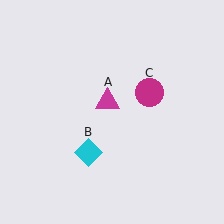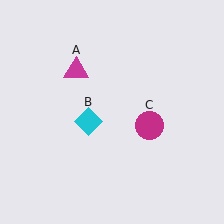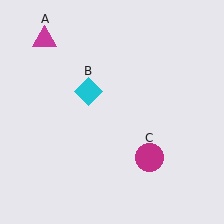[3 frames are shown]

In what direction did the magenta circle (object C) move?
The magenta circle (object C) moved down.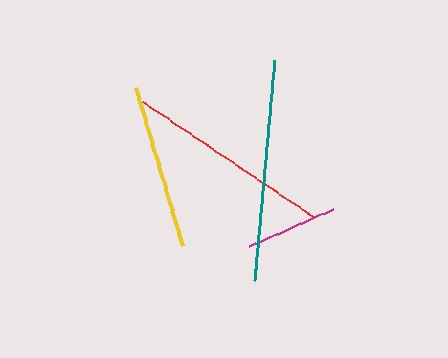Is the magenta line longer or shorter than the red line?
The red line is longer than the magenta line.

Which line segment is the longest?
The teal line is the longest at approximately 221 pixels.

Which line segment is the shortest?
The magenta line is the shortest at approximately 92 pixels.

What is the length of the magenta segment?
The magenta segment is approximately 92 pixels long.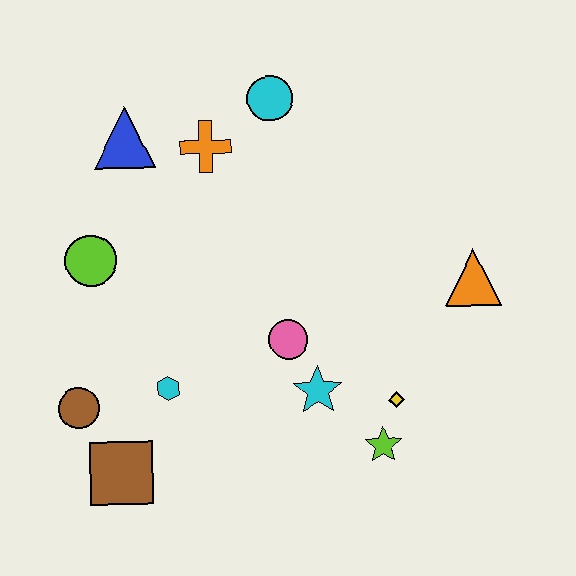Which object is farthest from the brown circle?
The orange triangle is farthest from the brown circle.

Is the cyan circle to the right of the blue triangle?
Yes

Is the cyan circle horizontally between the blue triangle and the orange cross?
No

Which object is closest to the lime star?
The yellow diamond is closest to the lime star.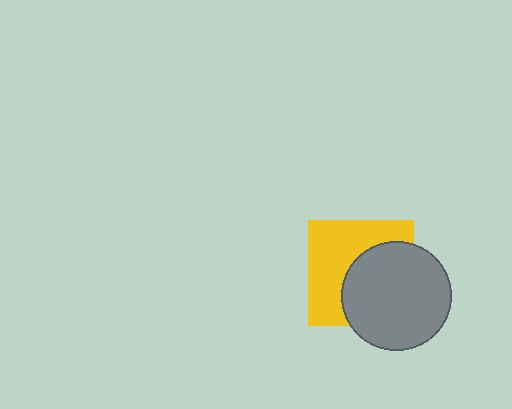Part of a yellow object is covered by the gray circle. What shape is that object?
It is a square.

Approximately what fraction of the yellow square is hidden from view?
Roughly 48% of the yellow square is hidden behind the gray circle.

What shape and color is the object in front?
The object in front is a gray circle.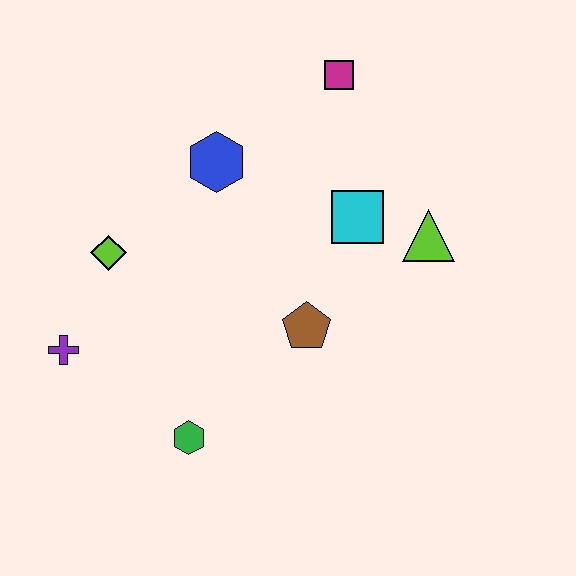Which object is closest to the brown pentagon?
The cyan square is closest to the brown pentagon.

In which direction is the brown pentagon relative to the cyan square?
The brown pentagon is below the cyan square.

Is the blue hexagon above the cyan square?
Yes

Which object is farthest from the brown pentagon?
The magenta square is farthest from the brown pentagon.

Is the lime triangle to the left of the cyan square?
No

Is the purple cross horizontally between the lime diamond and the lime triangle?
No